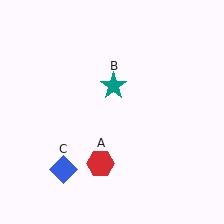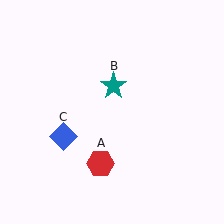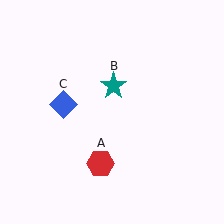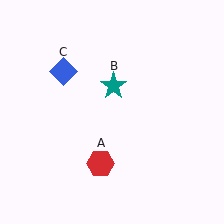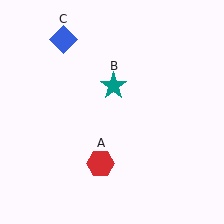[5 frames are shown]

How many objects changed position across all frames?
1 object changed position: blue diamond (object C).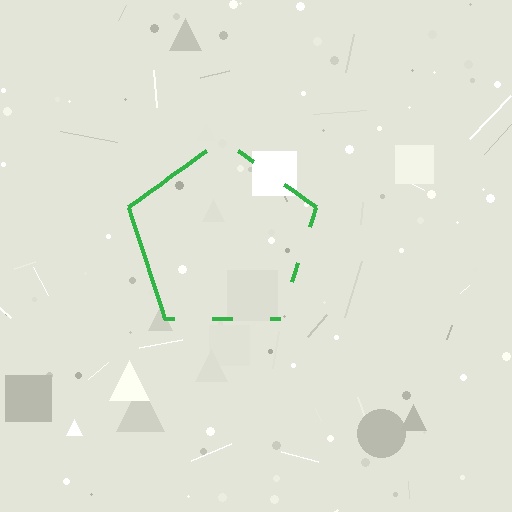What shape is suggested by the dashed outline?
The dashed outline suggests a pentagon.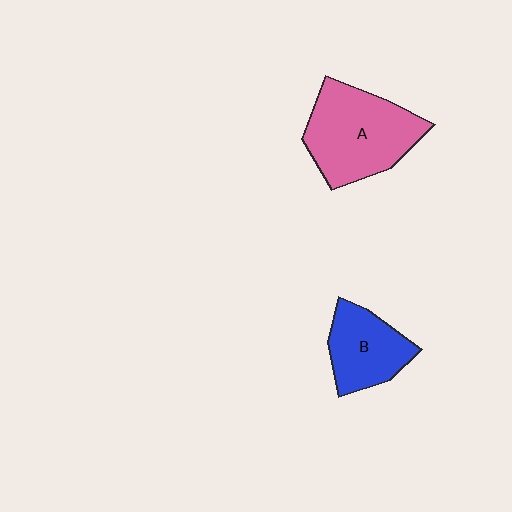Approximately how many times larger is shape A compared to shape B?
Approximately 1.6 times.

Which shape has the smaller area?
Shape B (blue).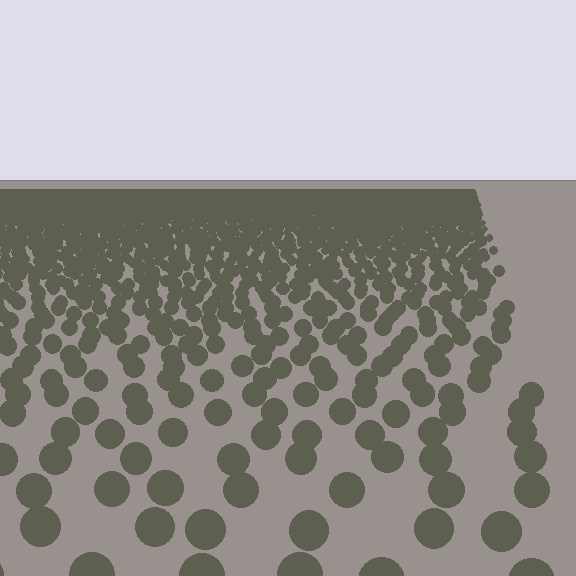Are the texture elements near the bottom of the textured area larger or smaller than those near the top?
Larger. Near the bottom, elements are closer to the viewer and appear at a bigger on-screen size.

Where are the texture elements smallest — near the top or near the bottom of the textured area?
Near the top.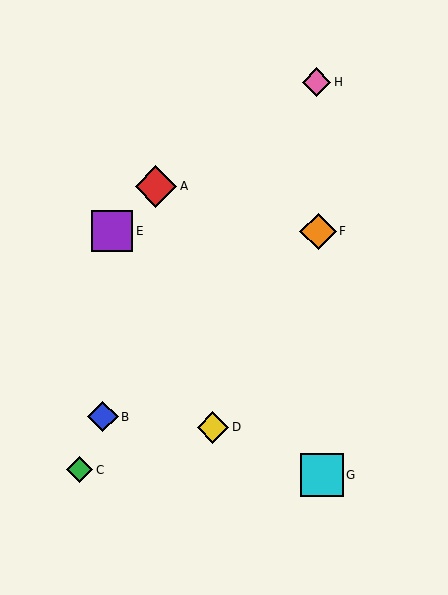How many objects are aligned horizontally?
2 objects (E, F) are aligned horizontally.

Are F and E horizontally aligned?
Yes, both are at y≈231.